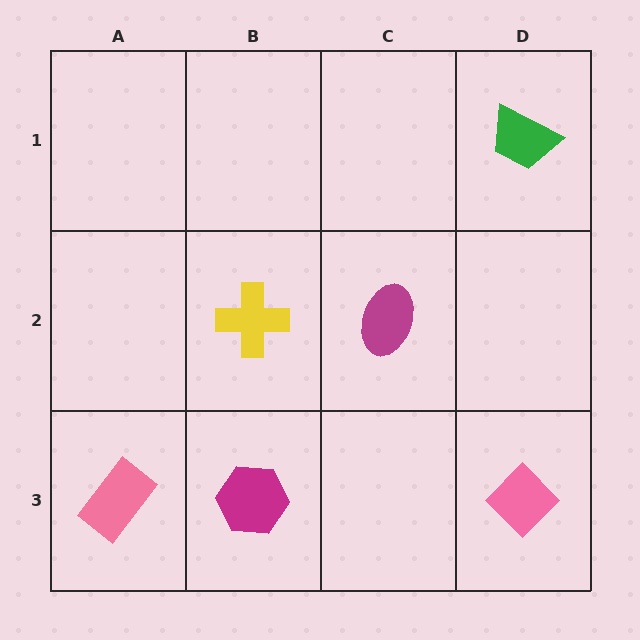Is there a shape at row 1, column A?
No, that cell is empty.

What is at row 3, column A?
A pink rectangle.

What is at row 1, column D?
A green trapezoid.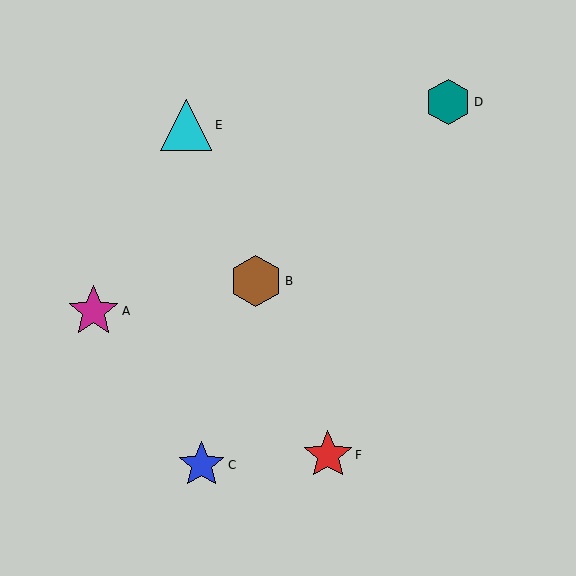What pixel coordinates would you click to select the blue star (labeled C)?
Click at (202, 465) to select the blue star C.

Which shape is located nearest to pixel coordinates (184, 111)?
The cyan triangle (labeled E) at (186, 125) is nearest to that location.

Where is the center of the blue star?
The center of the blue star is at (202, 465).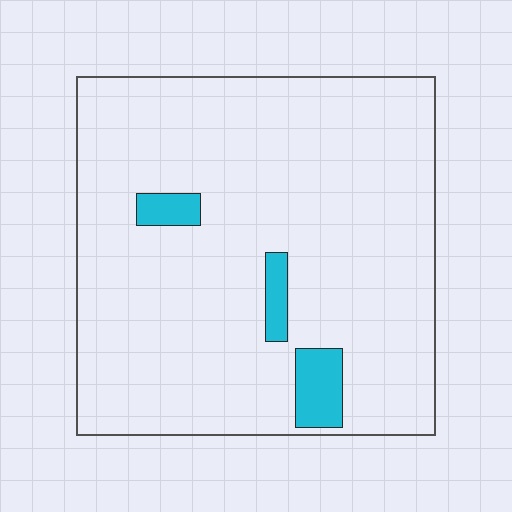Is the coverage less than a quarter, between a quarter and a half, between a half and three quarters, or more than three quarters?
Less than a quarter.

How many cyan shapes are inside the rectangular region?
3.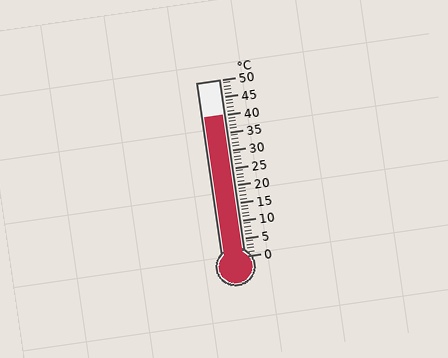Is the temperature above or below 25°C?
The temperature is above 25°C.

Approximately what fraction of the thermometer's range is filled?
The thermometer is filled to approximately 80% of its range.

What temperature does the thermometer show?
The thermometer shows approximately 40°C.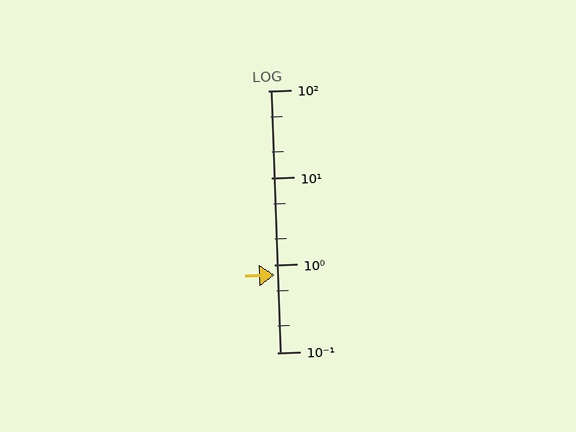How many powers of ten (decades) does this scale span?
The scale spans 3 decades, from 0.1 to 100.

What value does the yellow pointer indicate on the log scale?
The pointer indicates approximately 0.78.